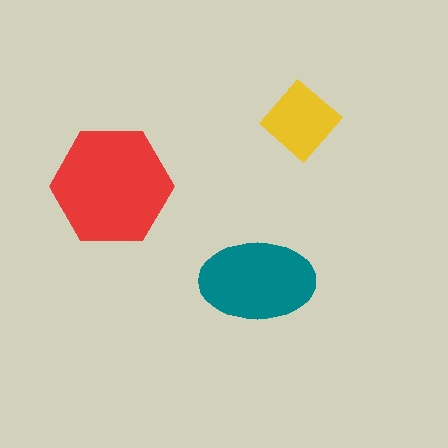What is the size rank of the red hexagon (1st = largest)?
1st.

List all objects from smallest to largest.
The yellow diamond, the teal ellipse, the red hexagon.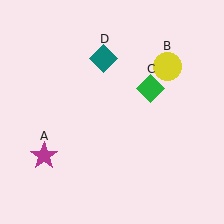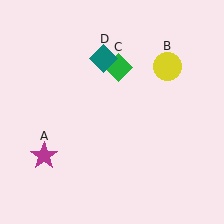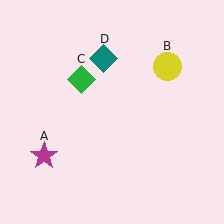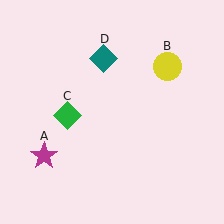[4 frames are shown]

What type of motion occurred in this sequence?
The green diamond (object C) rotated counterclockwise around the center of the scene.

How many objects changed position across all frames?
1 object changed position: green diamond (object C).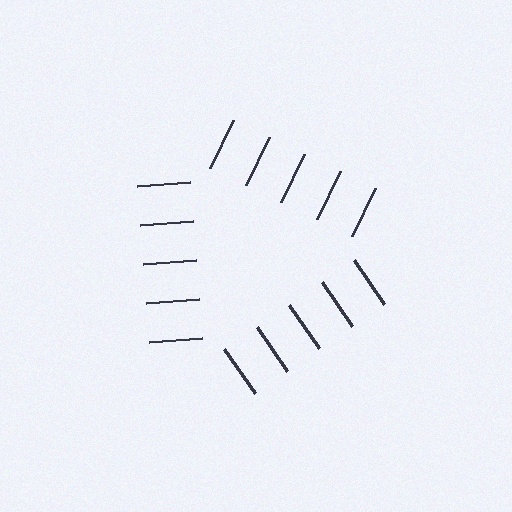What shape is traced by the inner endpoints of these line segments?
An illusory triangle — the line segments terminate on its edges but no continuous stroke is drawn.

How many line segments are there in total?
15 — 5 along each of the 3 edges.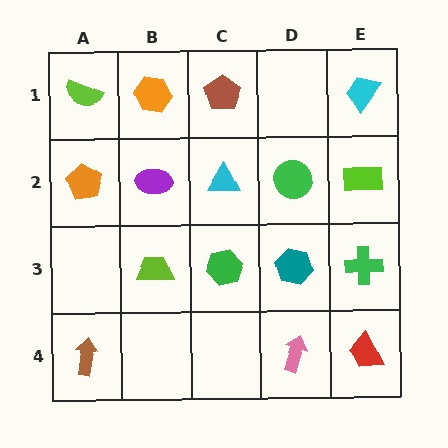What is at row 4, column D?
A pink arrow.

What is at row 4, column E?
A red trapezoid.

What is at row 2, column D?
A green circle.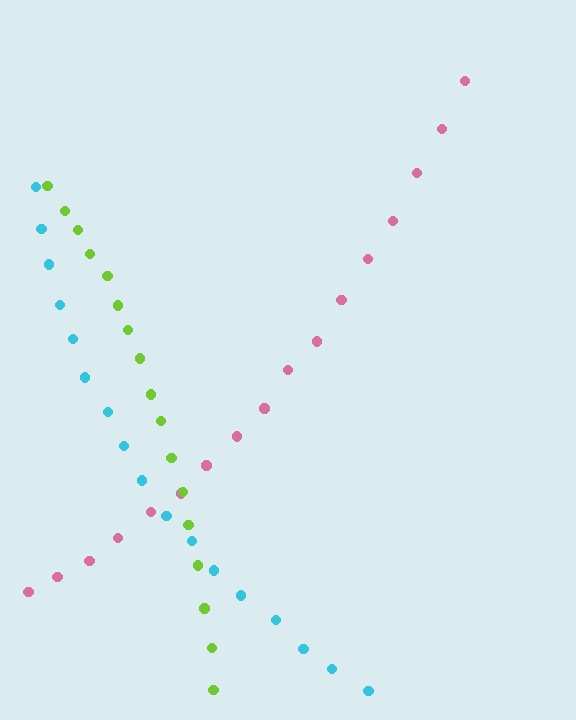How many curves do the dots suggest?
There are 3 distinct paths.